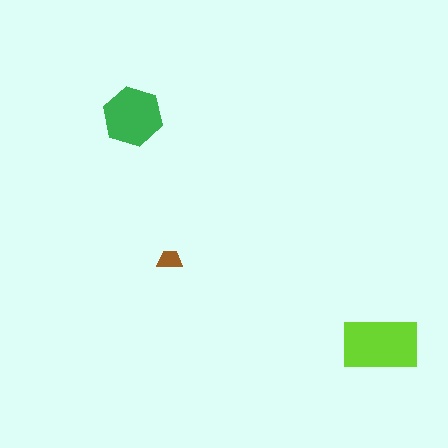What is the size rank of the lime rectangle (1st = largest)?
1st.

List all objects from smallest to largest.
The brown trapezoid, the green hexagon, the lime rectangle.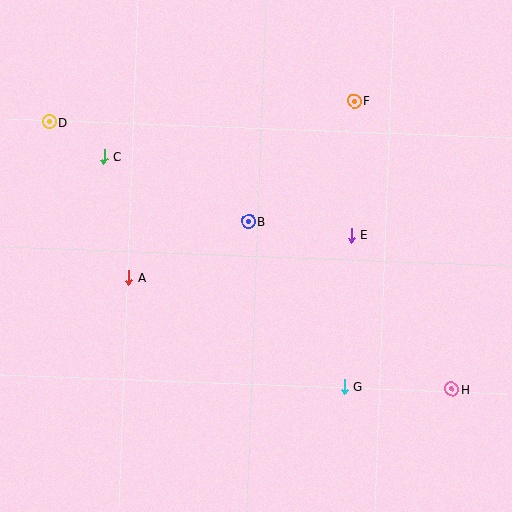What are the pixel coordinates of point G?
Point G is at (345, 387).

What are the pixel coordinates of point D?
Point D is at (49, 122).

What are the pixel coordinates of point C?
Point C is at (104, 156).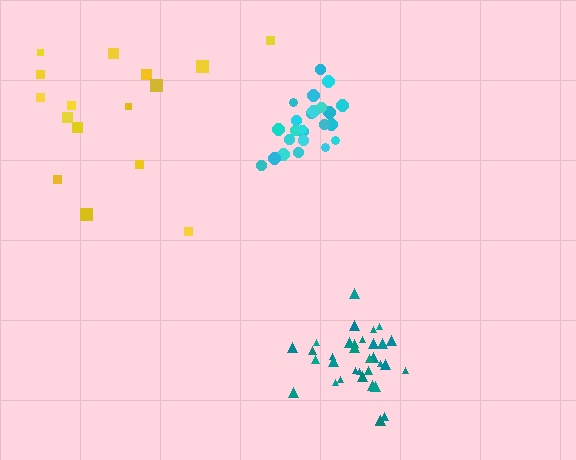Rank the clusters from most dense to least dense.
teal, cyan, yellow.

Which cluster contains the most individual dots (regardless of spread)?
Teal (34).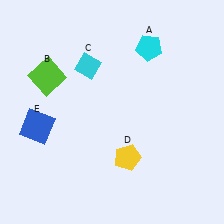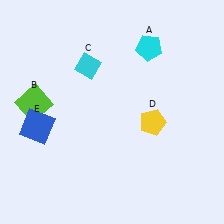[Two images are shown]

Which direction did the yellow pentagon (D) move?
The yellow pentagon (D) moved up.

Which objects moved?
The objects that moved are: the lime square (B), the yellow pentagon (D).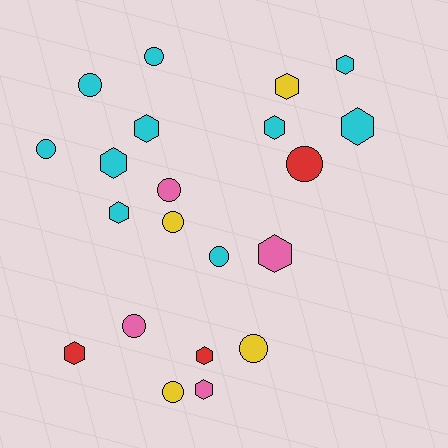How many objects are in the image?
There are 21 objects.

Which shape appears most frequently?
Hexagon, with 11 objects.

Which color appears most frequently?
Cyan, with 10 objects.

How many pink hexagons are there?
There are 2 pink hexagons.